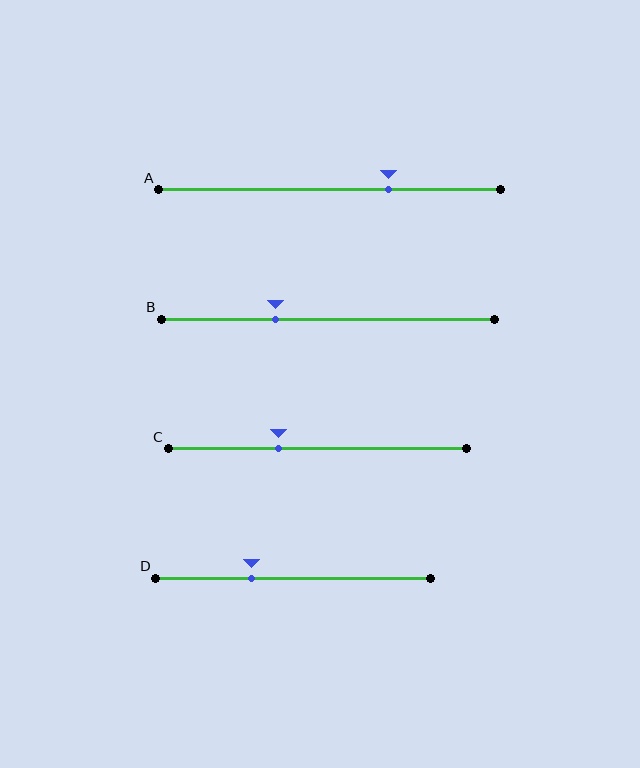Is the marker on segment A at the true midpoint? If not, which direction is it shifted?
No, the marker on segment A is shifted to the right by about 17% of the segment length.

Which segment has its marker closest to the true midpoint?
Segment C has its marker closest to the true midpoint.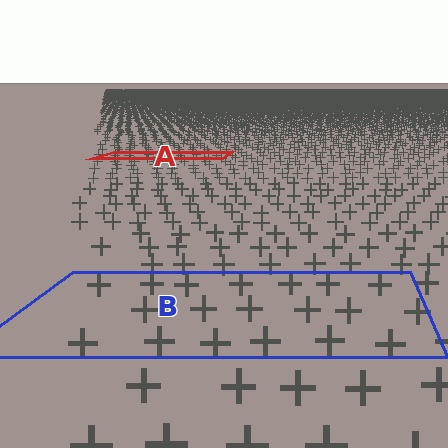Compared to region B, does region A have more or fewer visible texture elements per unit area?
Region A has more texture elements per unit area — they are packed more densely because it is farther away.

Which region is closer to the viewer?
Region B is closer. The texture elements there are larger and more spread out.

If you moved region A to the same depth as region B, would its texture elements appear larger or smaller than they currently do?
They would appear larger. At a closer depth, the same texture elements are projected at a bigger on-screen size.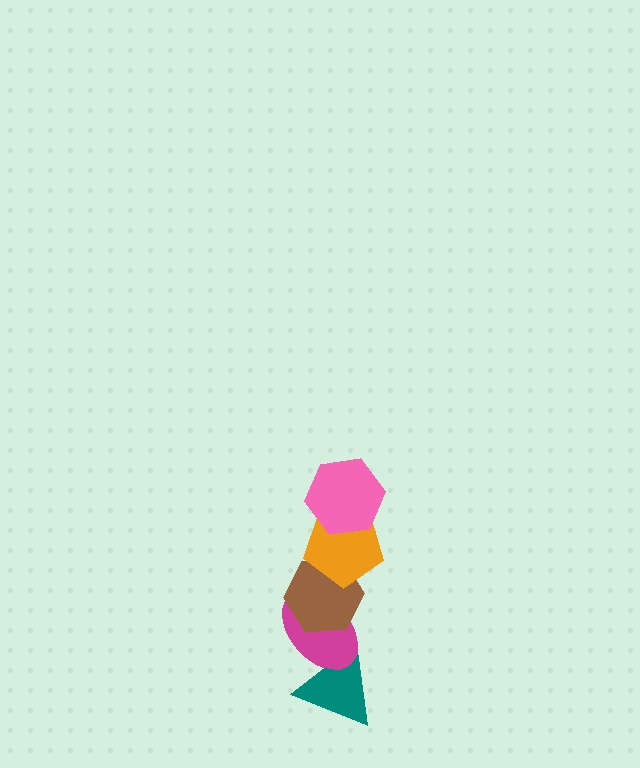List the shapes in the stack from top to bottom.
From top to bottom: the pink hexagon, the orange pentagon, the brown hexagon, the magenta ellipse, the teal triangle.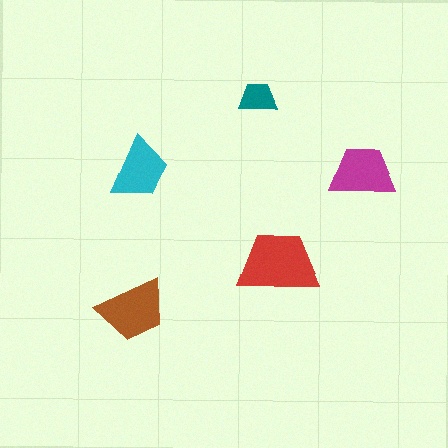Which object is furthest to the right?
The magenta trapezoid is rightmost.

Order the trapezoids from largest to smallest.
the red one, the brown one, the magenta one, the cyan one, the teal one.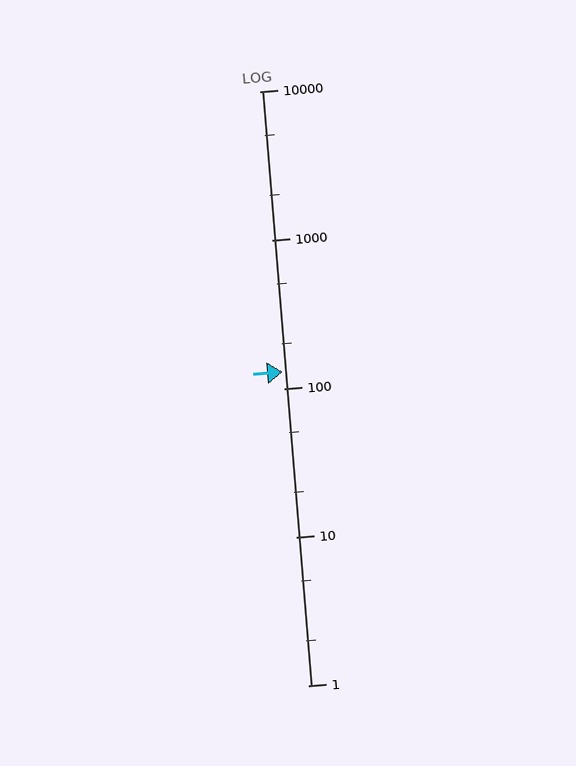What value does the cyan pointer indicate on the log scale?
The pointer indicates approximately 130.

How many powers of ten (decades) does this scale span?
The scale spans 4 decades, from 1 to 10000.